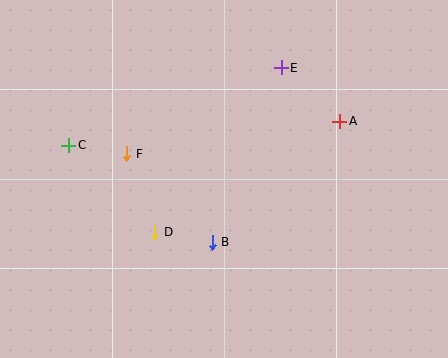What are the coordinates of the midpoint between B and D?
The midpoint between B and D is at (184, 237).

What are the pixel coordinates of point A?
Point A is at (340, 121).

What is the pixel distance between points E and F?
The distance between E and F is 177 pixels.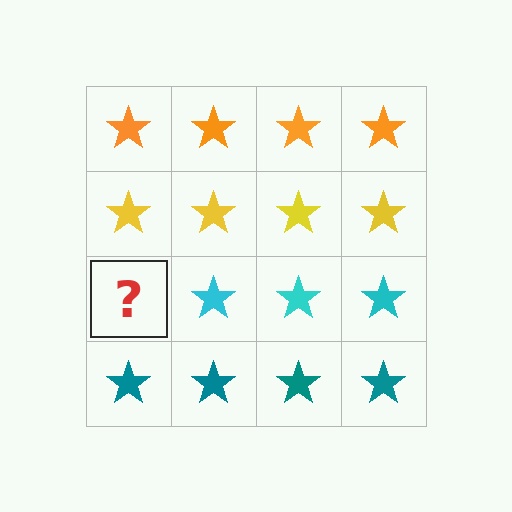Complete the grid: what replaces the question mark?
The question mark should be replaced with a cyan star.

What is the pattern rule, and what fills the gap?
The rule is that each row has a consistent color. The gap should be filled with a cyan star.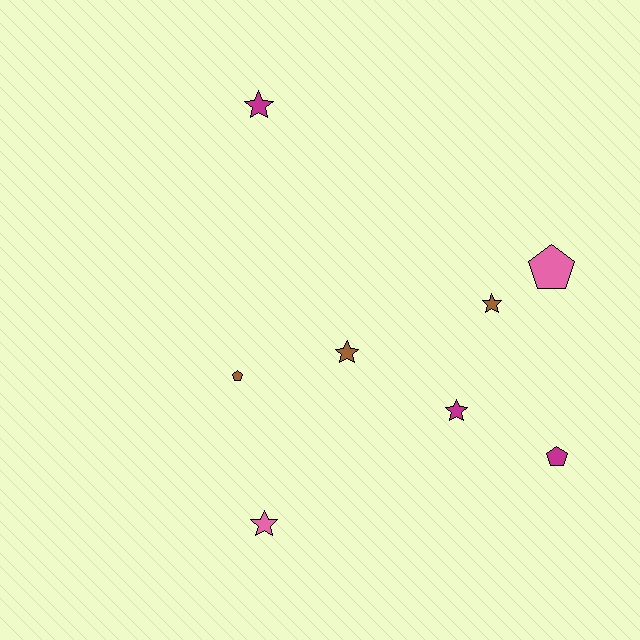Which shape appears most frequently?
Star, with 5 objects.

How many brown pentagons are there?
There is 1 brown pentagon.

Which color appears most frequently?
Brown, with 3 objects.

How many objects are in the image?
There are 8 objects.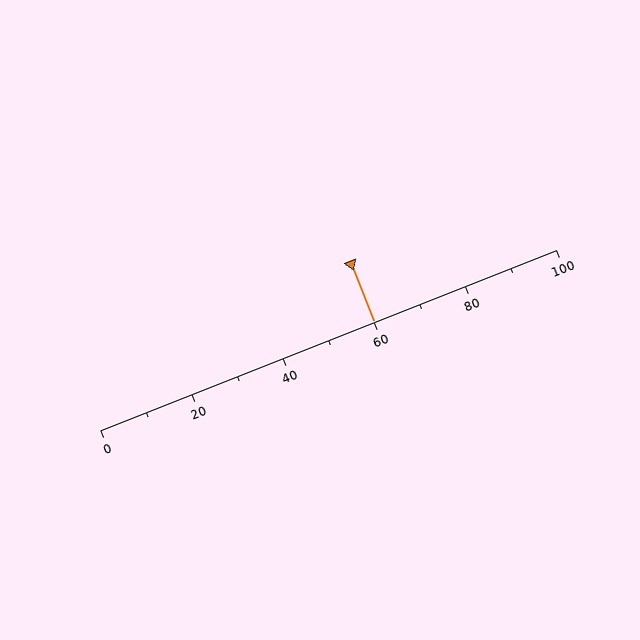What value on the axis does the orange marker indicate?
The marker indicates approximately 60.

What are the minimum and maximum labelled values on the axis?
The axis runs from 0 to 100.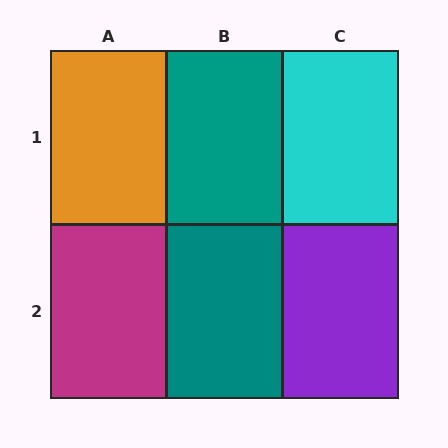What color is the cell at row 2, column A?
Magenta.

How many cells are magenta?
1 cell is magenta.